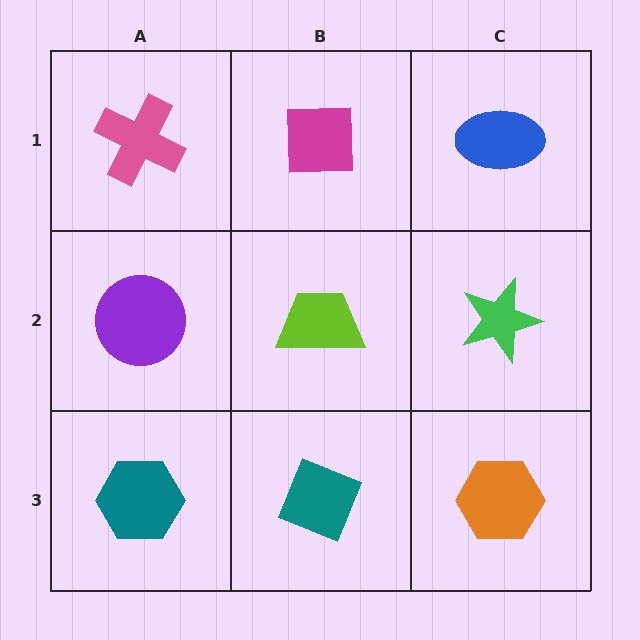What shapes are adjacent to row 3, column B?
A lime trapezoid (row 2, column B), a teal hexagon (row 3, column A), an orange hexagon (row 3, column C).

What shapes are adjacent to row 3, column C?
A green star (row 2, column C), a teal diamond (row 3, column B).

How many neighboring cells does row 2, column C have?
3.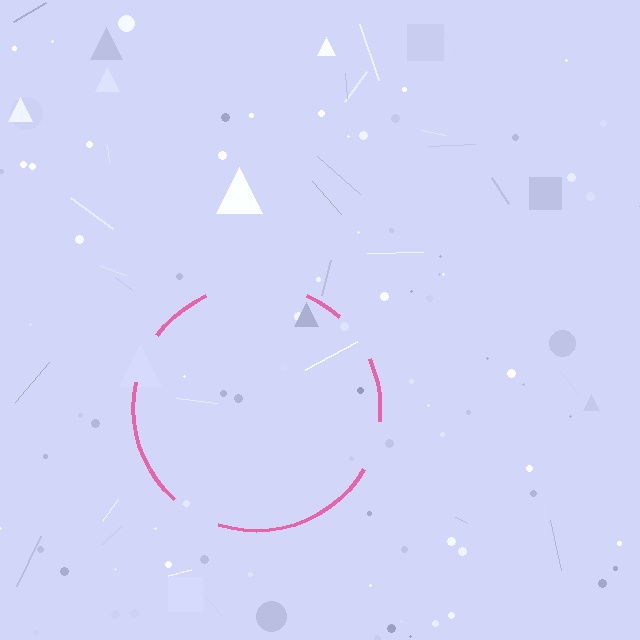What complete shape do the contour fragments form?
The contour fragments form a circle.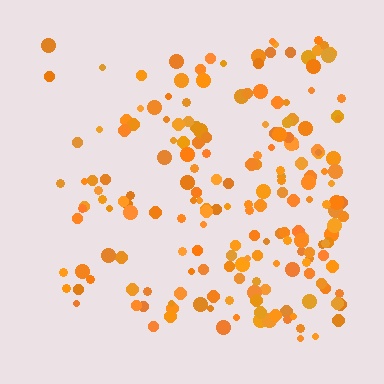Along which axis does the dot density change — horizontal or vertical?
Horizontal.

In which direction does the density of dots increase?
From left to right, with the right side densest.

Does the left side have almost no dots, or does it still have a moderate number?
Still a moderate number, just noticeably fewer than the right.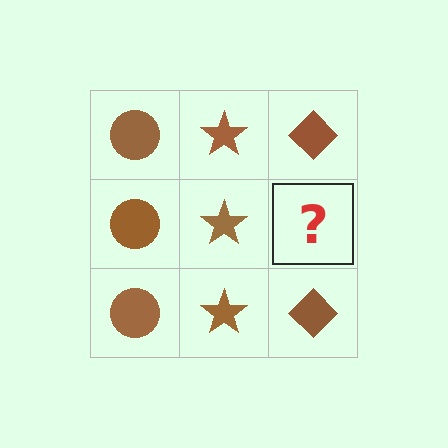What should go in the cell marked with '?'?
The missing cell should contain a brown diamond.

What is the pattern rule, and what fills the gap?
The rule is that each column has a consistent shape. The gap should be filled with a brown diamond.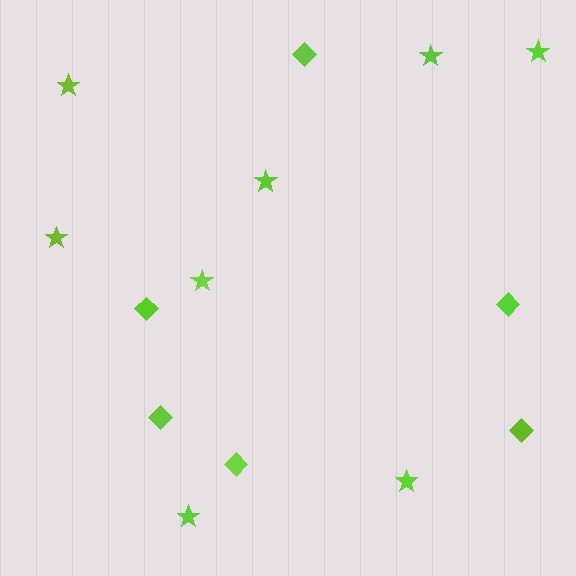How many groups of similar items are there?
There are 2 groups: one group of diamonds (6) and one group of stars (8).